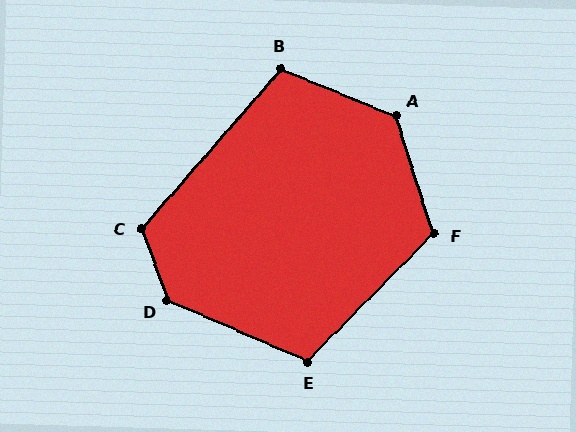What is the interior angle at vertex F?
Approximately 117 degrees (obtuse).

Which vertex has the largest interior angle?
D, at approximately 134 degrees.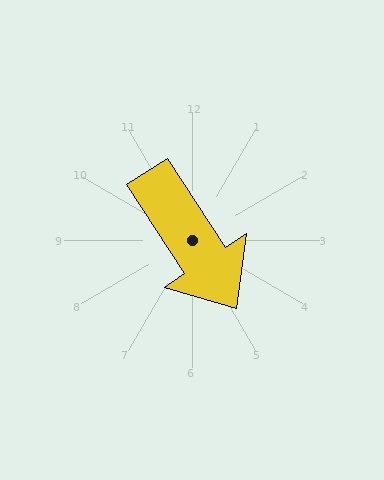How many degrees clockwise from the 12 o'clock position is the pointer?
Approximately 147 degrees.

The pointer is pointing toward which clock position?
Roughly 5 o'clock.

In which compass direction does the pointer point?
Southeast.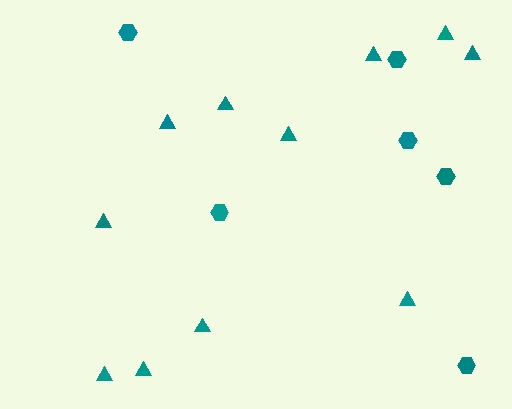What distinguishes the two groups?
There are 2 groups: one group of triangles (11) and one group of hexagons (6).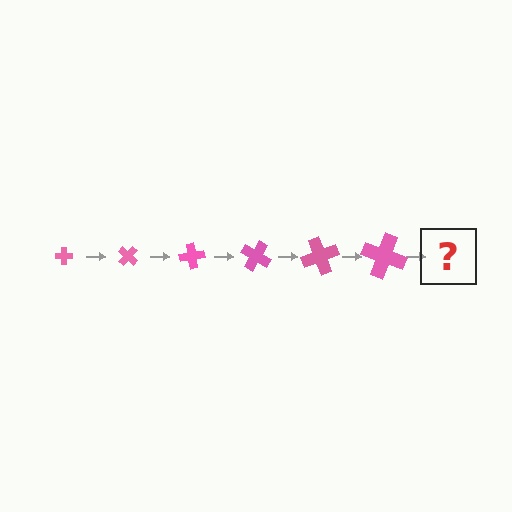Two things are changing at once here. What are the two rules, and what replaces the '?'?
The two rules are that the cross grows larger each step and it rotates 40 degrees each step. The '?' should be a cross, larger than the previous one and rotated 240 degrees from the start.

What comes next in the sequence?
The next element should be a cross, larger than the previous one and rotated 240 degrees from the start.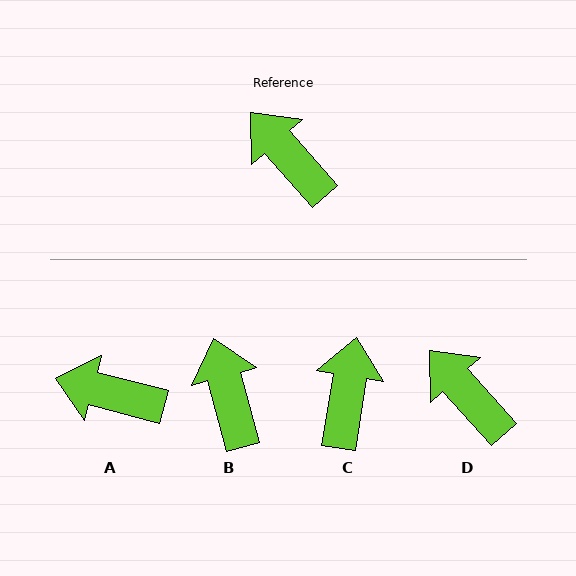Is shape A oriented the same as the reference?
No, it is off by about 34 degrees.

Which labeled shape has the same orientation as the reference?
D.